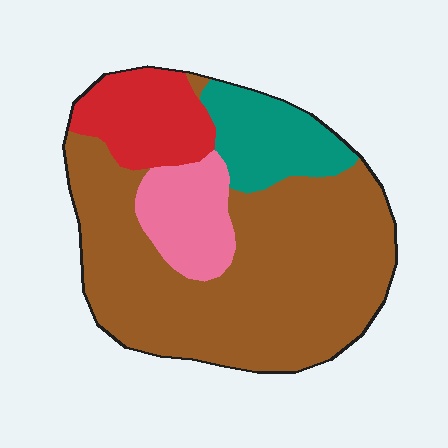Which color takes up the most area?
Brown, at roughly 60%.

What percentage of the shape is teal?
Teal takes up about one eighth (1/8) of the shape.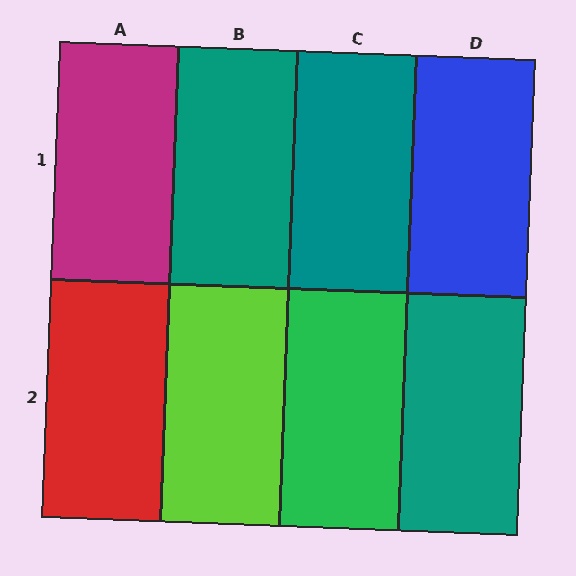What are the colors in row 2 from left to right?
Red, lime, green, teal.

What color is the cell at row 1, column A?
Magenta.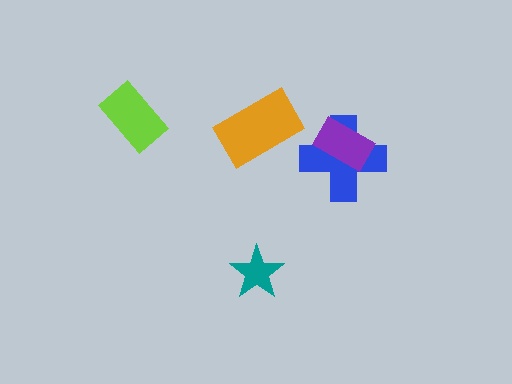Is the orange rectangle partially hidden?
No, no other shape covers it.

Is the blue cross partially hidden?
Yes, it is partially covered by another shape.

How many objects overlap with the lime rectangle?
0 objects overlap with the lime rectangle.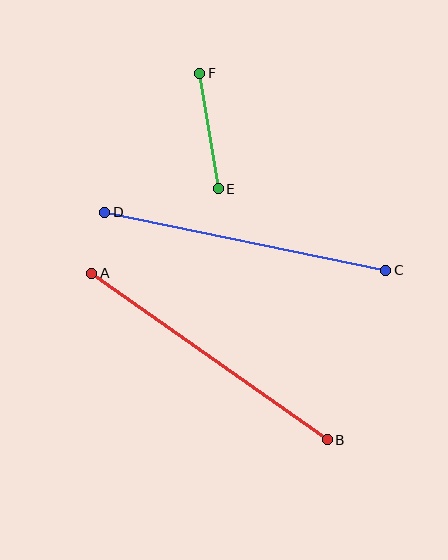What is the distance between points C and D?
The distance is approximately 287 pixels.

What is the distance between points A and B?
The distance is approximately 288 pixels.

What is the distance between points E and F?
The distance is approximately 117 pixels.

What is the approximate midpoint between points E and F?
The midpoint is at approximately (209, 131) pixels.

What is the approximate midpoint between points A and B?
The midpoint is at approximately (209, 356) pixels.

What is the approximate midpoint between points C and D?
The midpoint is at approximately (245, 241) pixels.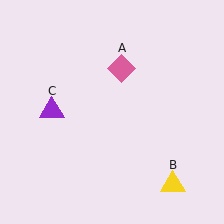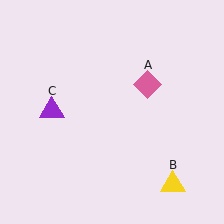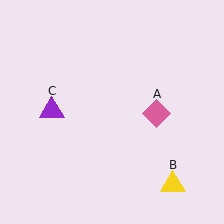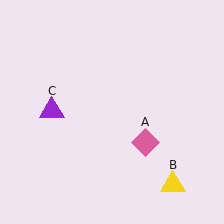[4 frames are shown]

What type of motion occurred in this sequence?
The pink diamond (object A) rotated clockwise around the center of the scene.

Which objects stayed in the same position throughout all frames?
Yellow triangle (object B) and purple triangle (object C) remained stationary.